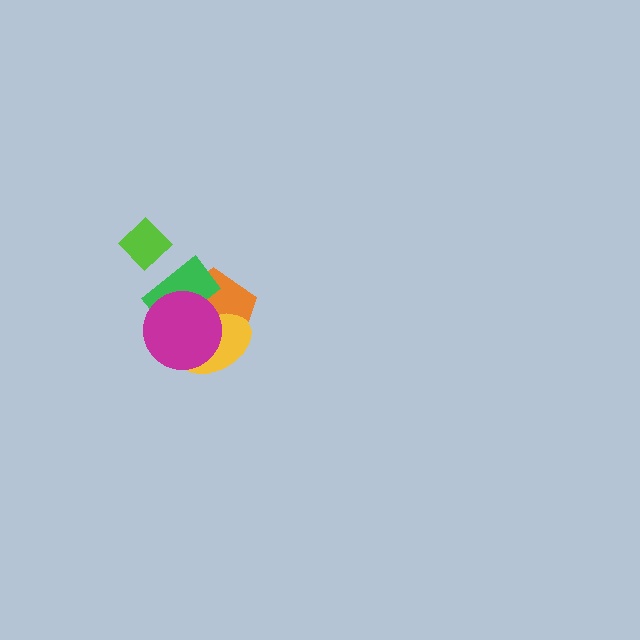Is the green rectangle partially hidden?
Yes, it is partially covered by another shape.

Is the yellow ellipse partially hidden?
Yes, it is partially covered by another shape.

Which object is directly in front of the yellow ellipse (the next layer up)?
The green rectangle is directly in front of the yellow ellipse.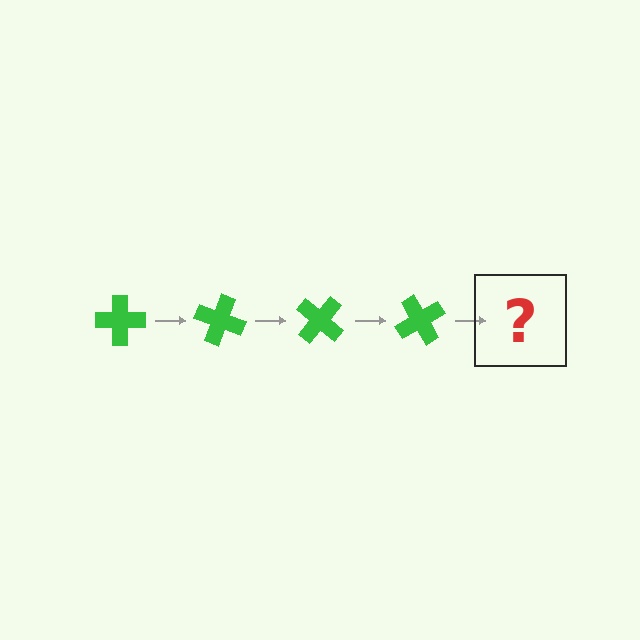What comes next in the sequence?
The next element should be a green cross rotated 80 degrees.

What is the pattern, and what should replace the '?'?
The pattern is that the cross rotates 20 degrees each step. The '?' should be a green cross rotated 80 degrees.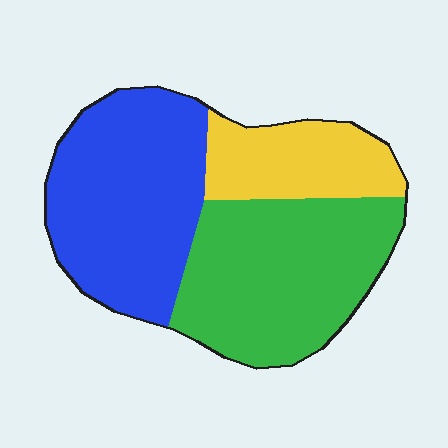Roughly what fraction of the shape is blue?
Blue covers about 40% of the shape.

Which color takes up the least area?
Yellow, at roughly 20%.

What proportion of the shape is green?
Green covers 40% of the shape.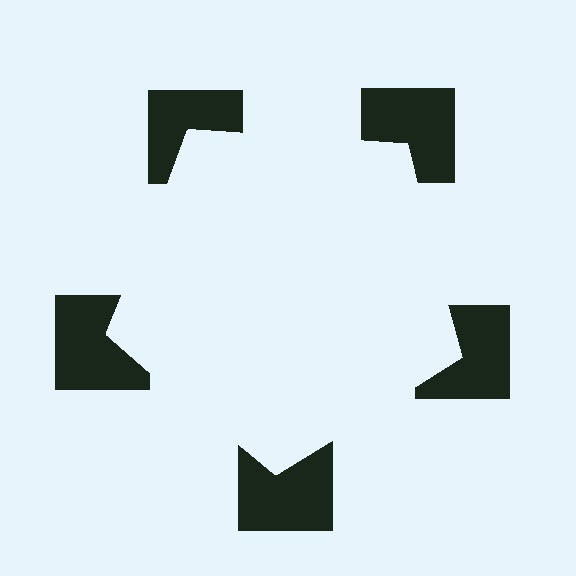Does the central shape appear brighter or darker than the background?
It typically appears slightly brighter than the background, even though no actual brightness change is drawn.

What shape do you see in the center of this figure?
An illusory pentagon — its edges are inferred from the aligned wedge cuts in the notched squares, not physically drawn.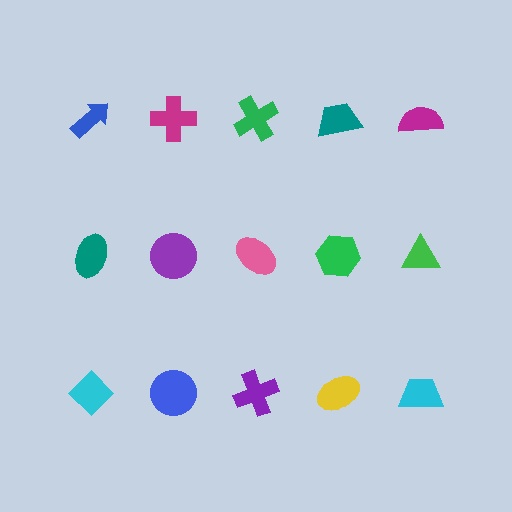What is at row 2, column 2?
A purple circle.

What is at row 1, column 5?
A magenta semicircle.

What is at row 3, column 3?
A purple cross.